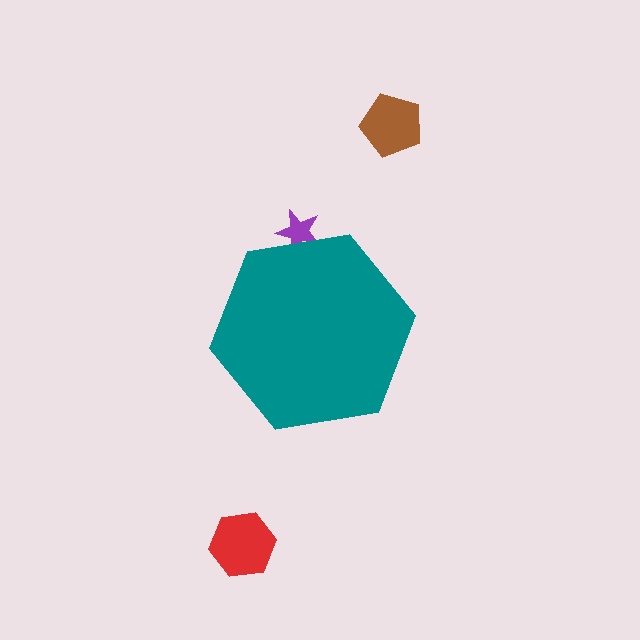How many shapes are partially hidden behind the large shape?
1 shape is partially hidden.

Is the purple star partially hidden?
Yes, the purple star is partially hidden behind the teal hexagon.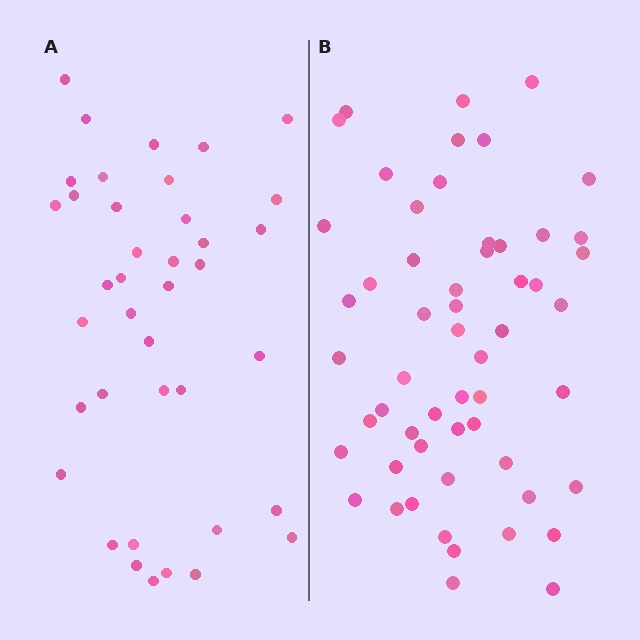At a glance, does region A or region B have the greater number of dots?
Region B (the right region) has more dots.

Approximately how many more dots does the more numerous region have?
Region B has approximately 15 more dots than region A.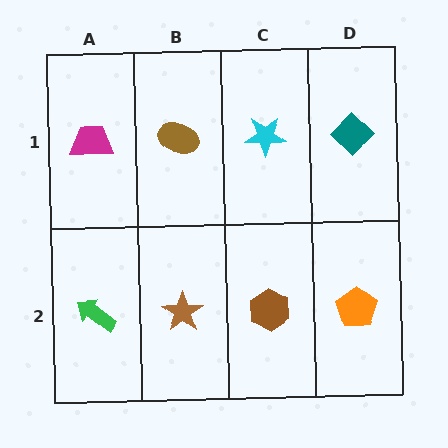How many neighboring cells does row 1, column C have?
3.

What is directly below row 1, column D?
An orange pentagon.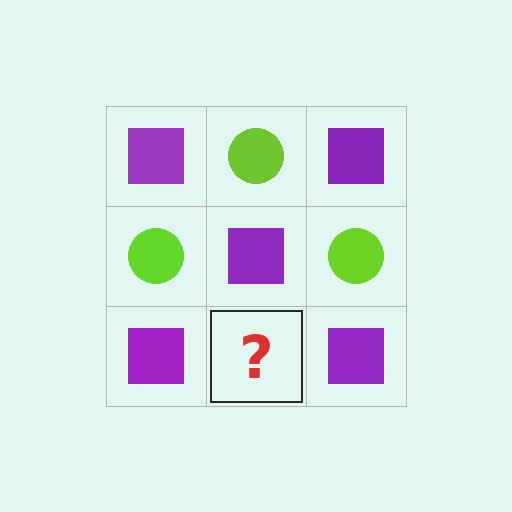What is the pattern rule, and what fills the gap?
The rule is that it alternates purple square and lime circle in a checkerboard pattern. The gap should be filled with a lime circle.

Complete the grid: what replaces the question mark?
The question mark should be replaced with a lime circle.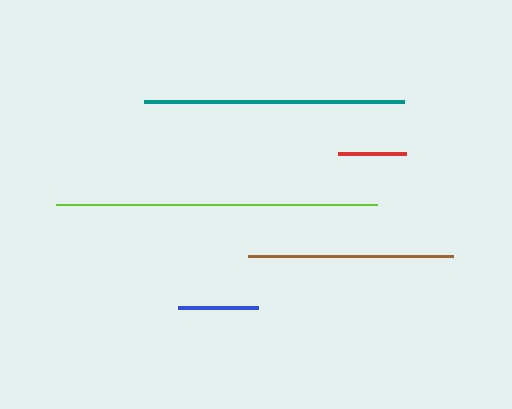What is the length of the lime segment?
The lime segment is approximately 320 pixels long.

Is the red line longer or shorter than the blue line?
The blue line is longer than the red line.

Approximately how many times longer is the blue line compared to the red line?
The blue line is approximately 1.2 times the length of the red line.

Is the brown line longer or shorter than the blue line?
The brown line is longer than the blue line.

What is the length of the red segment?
The red segment is approximately 69 pixels long.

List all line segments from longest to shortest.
From longest to shortest: lime, teal, brown, blue, red.